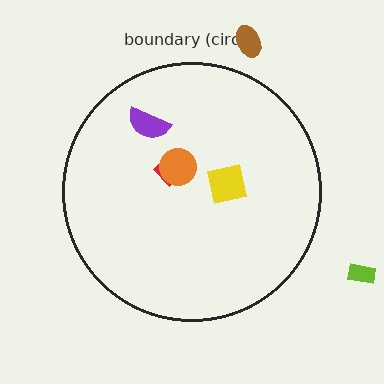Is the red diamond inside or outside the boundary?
Inside.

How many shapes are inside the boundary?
4 inside, 2 outside.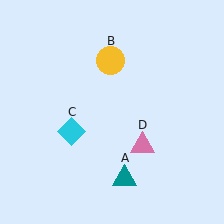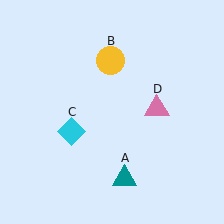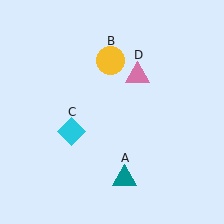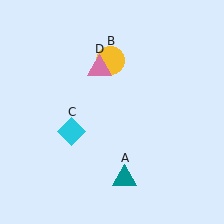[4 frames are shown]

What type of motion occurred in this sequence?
The pink triangle (object D) rotated counterclockwise around the center of the scene.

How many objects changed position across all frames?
1 object changed position: pink triangle (object D).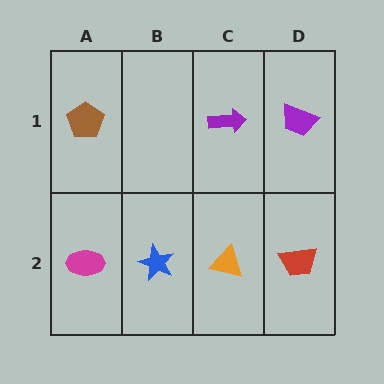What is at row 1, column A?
A brown pentagon.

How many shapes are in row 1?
3 shapes.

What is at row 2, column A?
A magenta ellipse.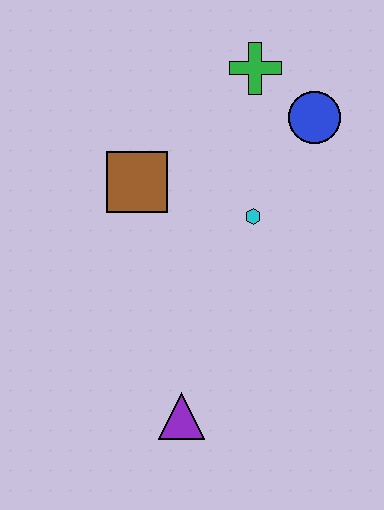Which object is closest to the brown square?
The cyan hexagon is closest to the brown square.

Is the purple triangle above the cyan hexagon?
No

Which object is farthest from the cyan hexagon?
The purple triangle is farthest from the cyan hexagon.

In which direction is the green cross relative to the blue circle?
The green cross is to the left of the blue circle.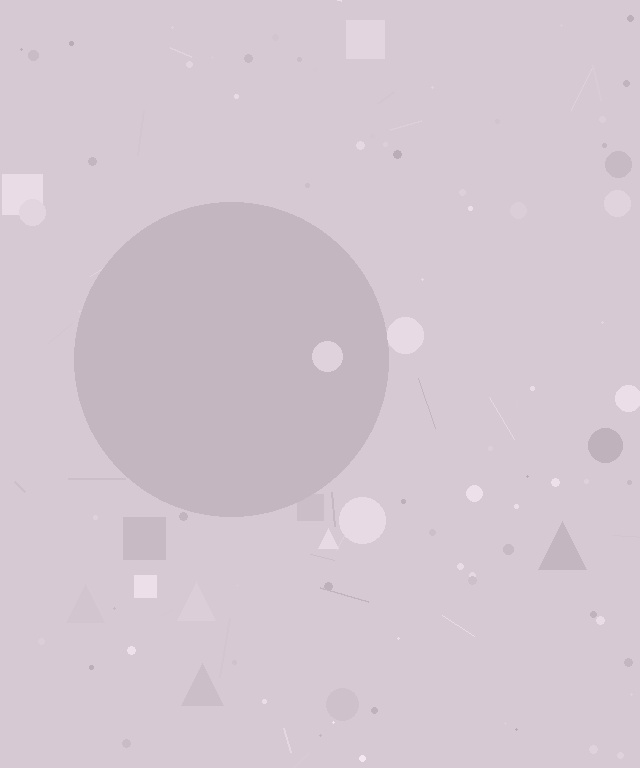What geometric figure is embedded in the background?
A circle is embedded in the background.